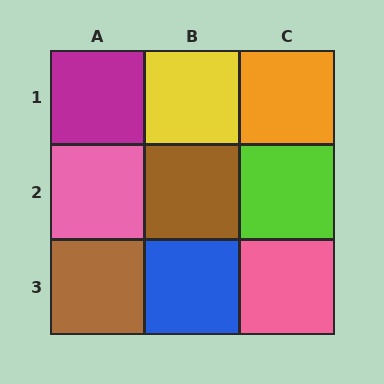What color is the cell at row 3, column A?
Brown.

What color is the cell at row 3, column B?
Blue.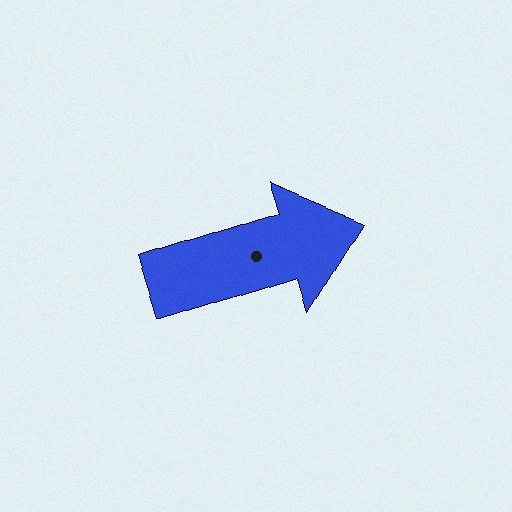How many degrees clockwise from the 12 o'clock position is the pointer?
Approximately 72 degrees.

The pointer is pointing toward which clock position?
Roughly 2 o'clock.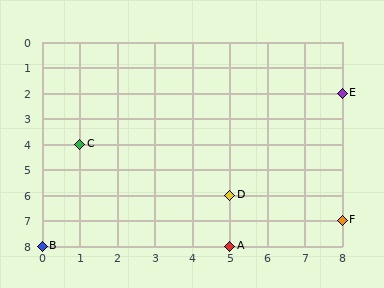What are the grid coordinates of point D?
Point D is at grid coordinates (5, 6).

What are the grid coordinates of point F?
Point F is at grid coordinates (8, 7).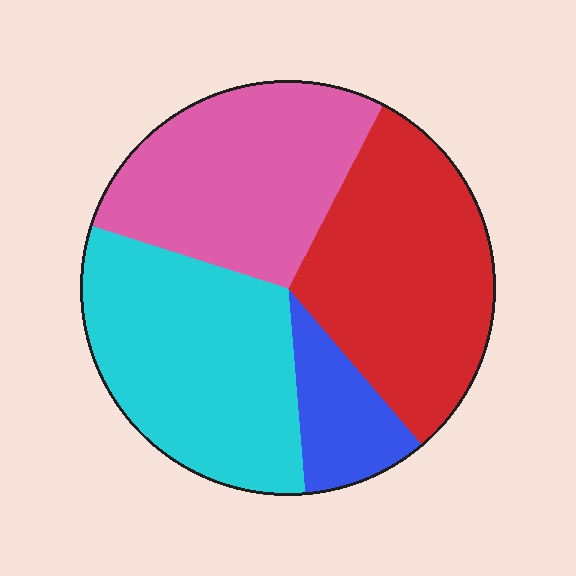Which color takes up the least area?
Blue, at roughly 10%.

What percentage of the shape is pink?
Pink covers 28% of the shape.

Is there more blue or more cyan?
Cyan.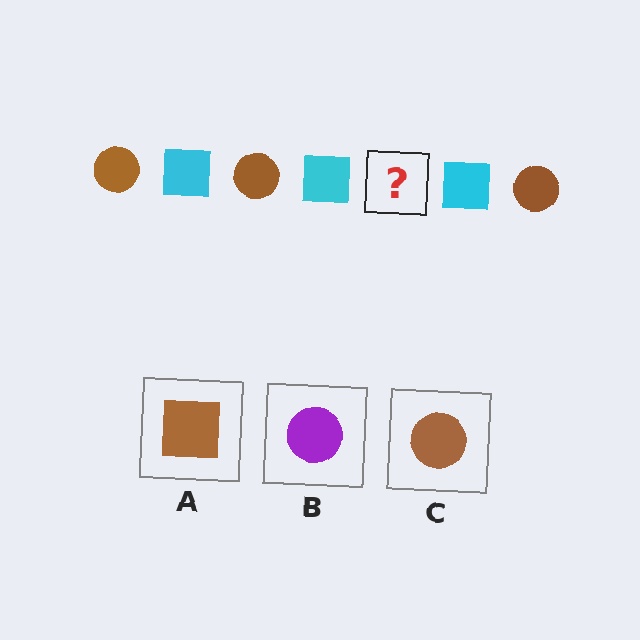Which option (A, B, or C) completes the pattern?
C.